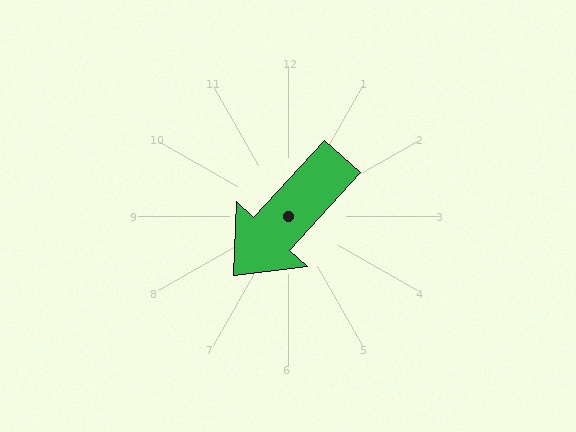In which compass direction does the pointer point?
Southwest.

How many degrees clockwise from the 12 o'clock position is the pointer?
Approximately 222 degrees.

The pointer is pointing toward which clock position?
Roughly 7 o'clock.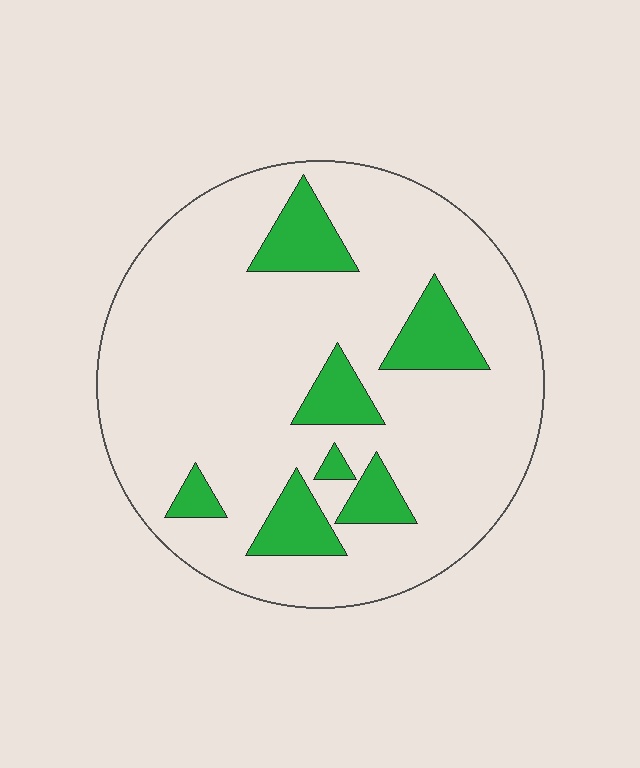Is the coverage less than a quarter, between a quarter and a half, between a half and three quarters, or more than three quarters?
Less than a quarter.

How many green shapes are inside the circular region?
7.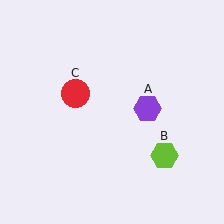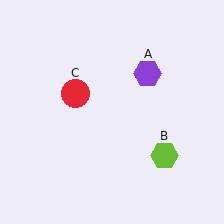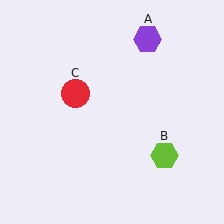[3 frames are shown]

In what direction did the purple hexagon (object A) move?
The purple hexagon (object A) moved up.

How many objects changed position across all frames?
1 object changed position: purple hexagon (object A).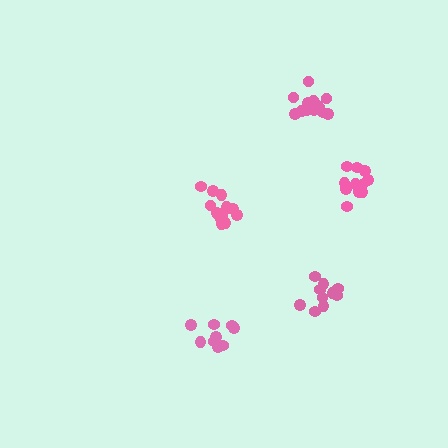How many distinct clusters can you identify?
There are 5 distinct clusters.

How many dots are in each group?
Group 1: 9 dots, Group 2: 13 dots, Group 3: 14 dots, Group 4: 11 dots, Group 5: 10 dots (57 total).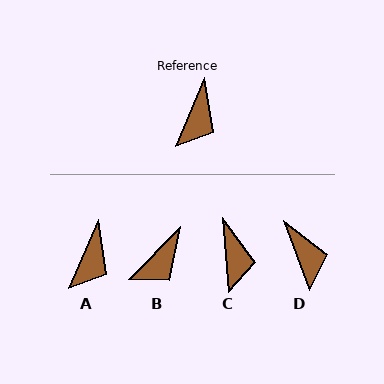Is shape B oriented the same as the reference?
No, it is off by about 21 degrees.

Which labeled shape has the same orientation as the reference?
A.